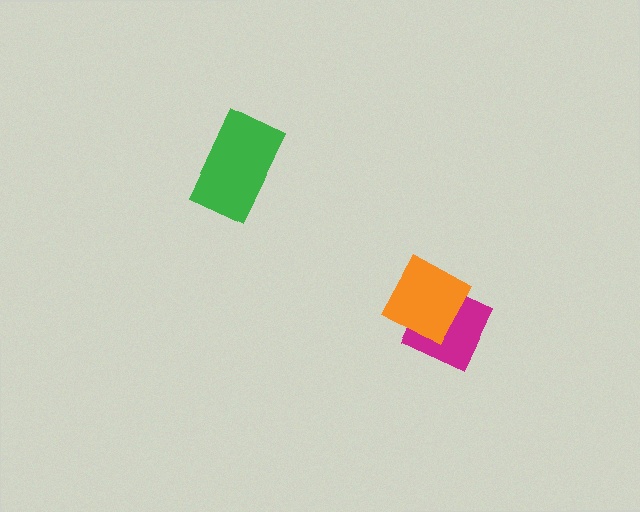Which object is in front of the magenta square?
The orange diamond is in front of the magenta square.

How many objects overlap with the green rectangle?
0 objects overlap with the green rectangle.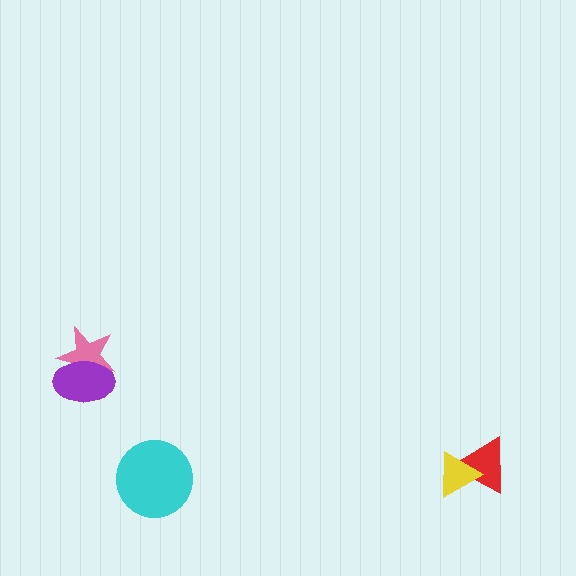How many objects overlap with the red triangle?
1 object overlaps with the red triangle.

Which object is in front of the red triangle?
The yellow triangle is in front of the red triangle.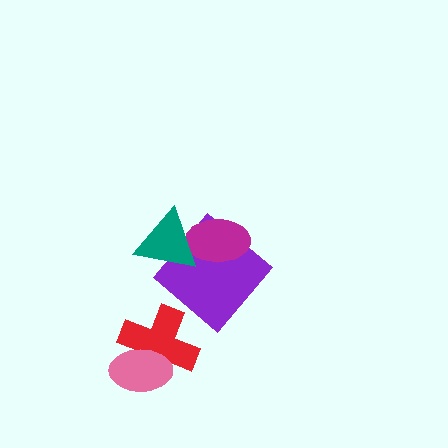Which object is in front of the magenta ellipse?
The teal triangle is in front of the magenta ellipse.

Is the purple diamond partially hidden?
Yes, it is partially covered by another shape.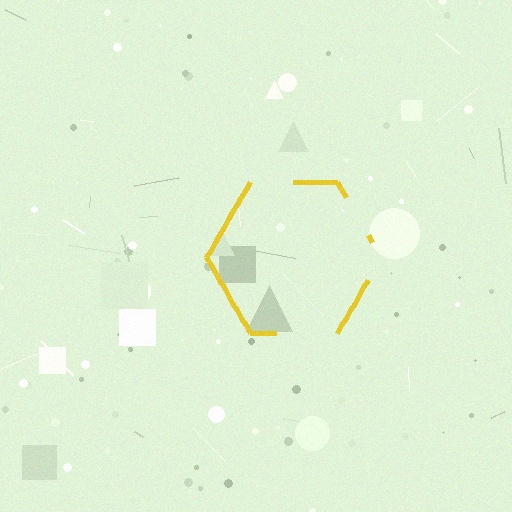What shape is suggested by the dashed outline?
The dashed outline suggests a hexagon.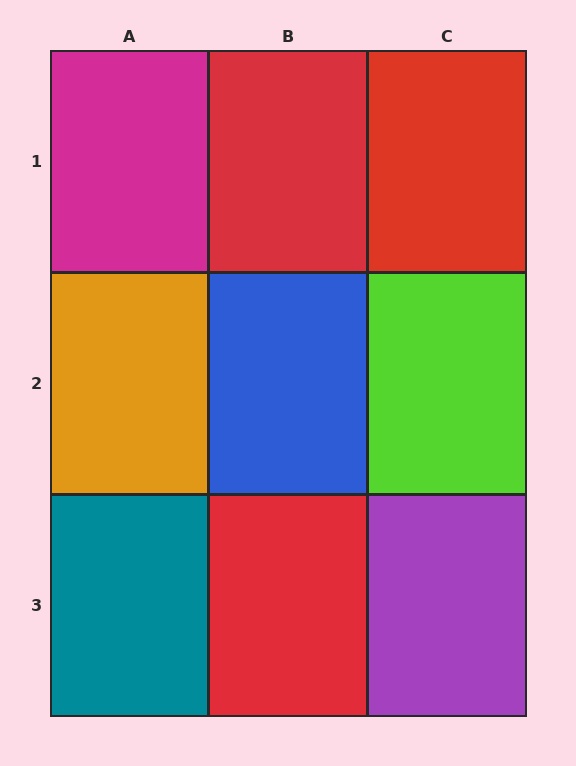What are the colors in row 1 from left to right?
Magenta, red, red.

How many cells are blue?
1 cell is blue.